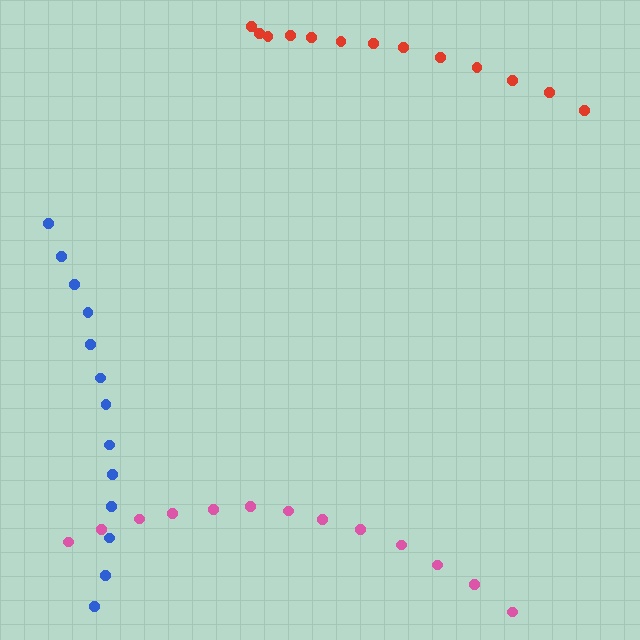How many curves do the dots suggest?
There are 3 distinct paths.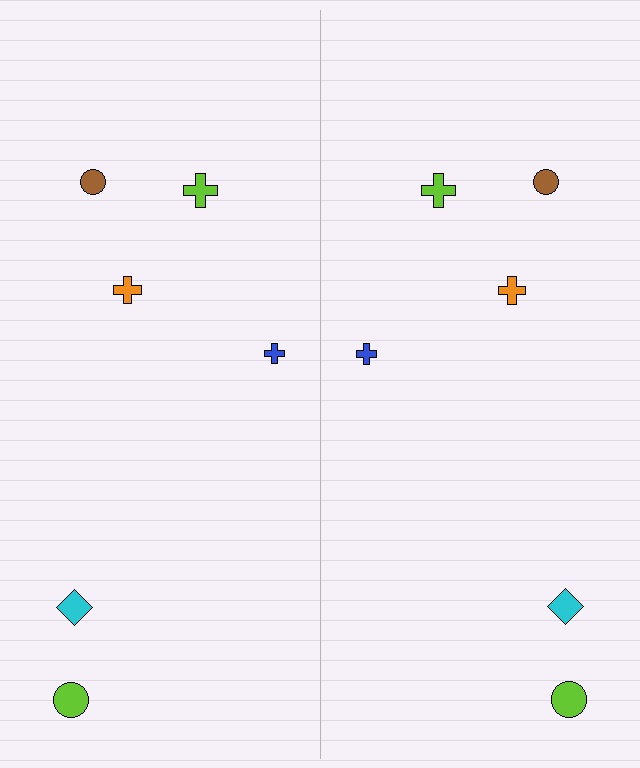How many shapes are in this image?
There are 12 shapes in this image.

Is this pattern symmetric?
Yes, this pattern has bilateral (reflection) symmetry.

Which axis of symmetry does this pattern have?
The pattern has a vertical axis of symmetry running through the center of the image.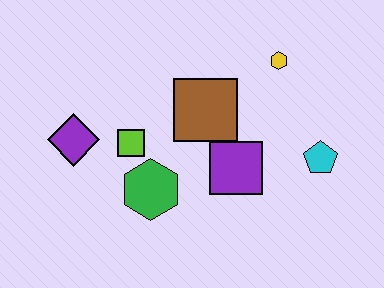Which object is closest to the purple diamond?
The lime square is closest to the purple diamond.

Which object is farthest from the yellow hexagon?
The purple diamond is farthest from the yellow hexagon.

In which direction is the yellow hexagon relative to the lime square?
The yellow hexagon is to the right of the lime square.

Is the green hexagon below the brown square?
Yes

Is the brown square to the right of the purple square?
No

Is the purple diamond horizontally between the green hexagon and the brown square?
No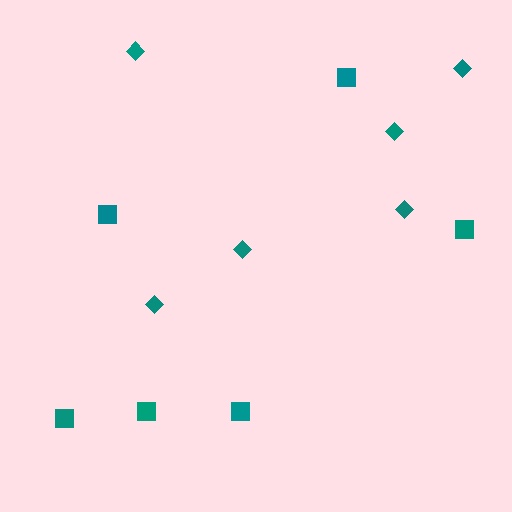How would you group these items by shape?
There are 2 groups: one group of diamonds (6) and one group of squares (6).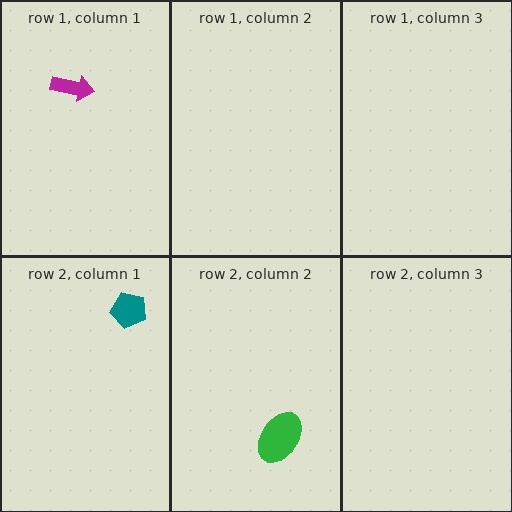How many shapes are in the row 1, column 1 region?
1.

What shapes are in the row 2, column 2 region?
The green ellipse.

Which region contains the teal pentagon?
The row 2, column 1 region.